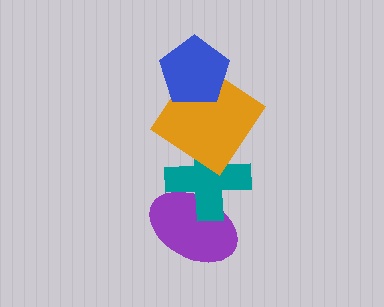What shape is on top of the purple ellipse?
The teal cross is on top of the purple ellipse.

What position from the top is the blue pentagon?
The blue pentagon is 1st from the top.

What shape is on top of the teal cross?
The orange diamond is on top of the teal cross.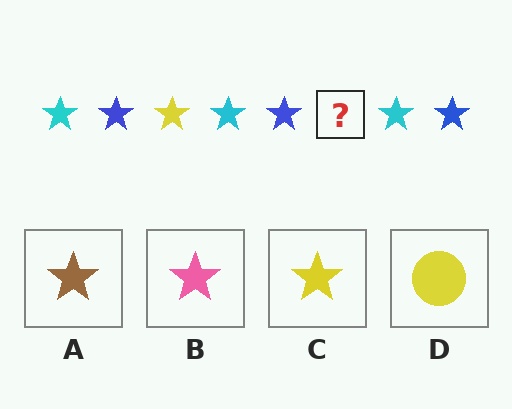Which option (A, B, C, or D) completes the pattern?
C.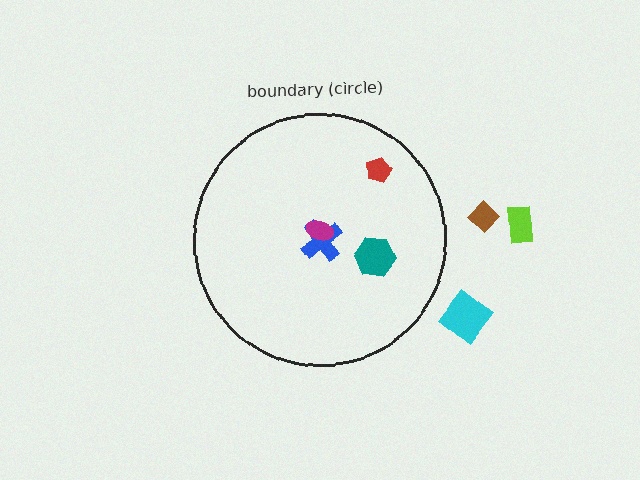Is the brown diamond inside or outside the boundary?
Outside.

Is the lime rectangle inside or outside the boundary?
Outside.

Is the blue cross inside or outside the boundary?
Inside.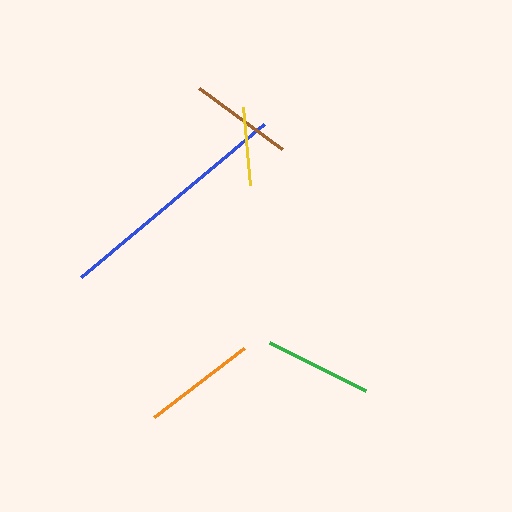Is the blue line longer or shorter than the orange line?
The blue line is longer than the orange line.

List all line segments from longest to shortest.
From longest to shortest: blue, orange, green, brown, yellow.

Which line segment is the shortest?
The yellow line is the shortest at approximately 78 pixels.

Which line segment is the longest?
The blue line is the longest at approximately 239 pixels.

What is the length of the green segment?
The green segment is approximately 107 pixels long.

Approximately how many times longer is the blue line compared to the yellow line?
The blue line is approximately 3.1 times the length of the yellow line.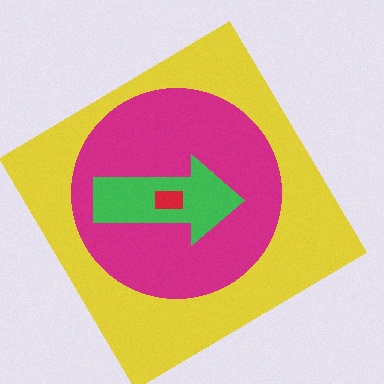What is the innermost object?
The red rectangle.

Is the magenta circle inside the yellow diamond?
Yes.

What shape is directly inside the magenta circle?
The green arrow.